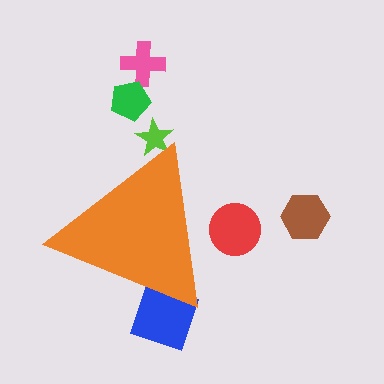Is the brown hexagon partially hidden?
No, the brown hexagon is fully visible.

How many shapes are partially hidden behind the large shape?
3 shapes are partially hidden.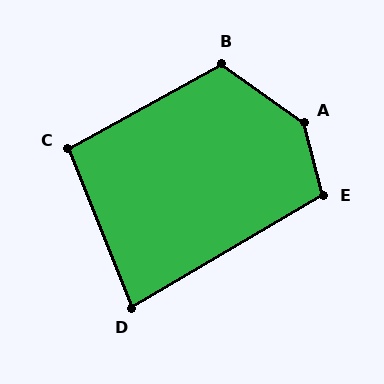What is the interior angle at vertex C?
Approximately 97 degrees (obtuse).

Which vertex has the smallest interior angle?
D, at approximately 81 degrees.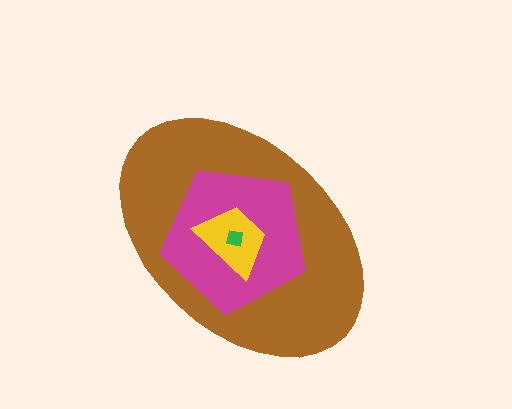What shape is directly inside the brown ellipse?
The magenta pentagon.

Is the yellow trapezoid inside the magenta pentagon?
Yes.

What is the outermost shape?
The brown ellipse.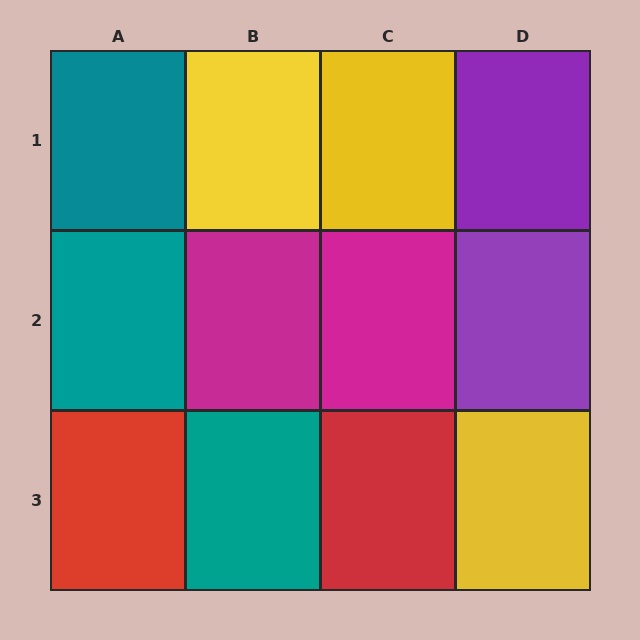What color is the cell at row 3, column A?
Red.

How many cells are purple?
2 cells are purple.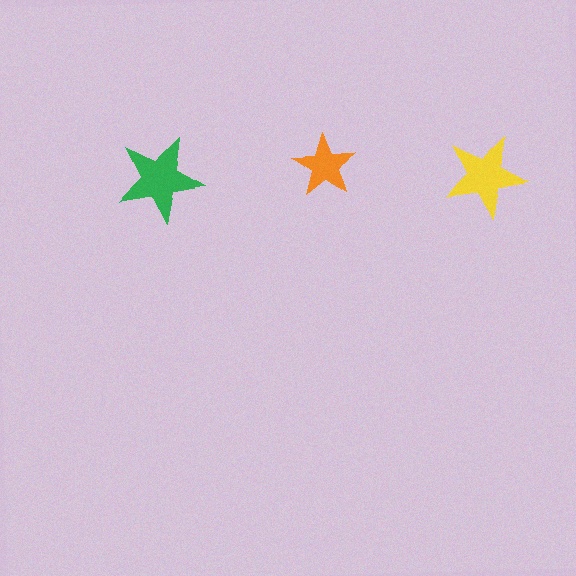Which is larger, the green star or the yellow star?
The green one.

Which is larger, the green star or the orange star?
The green one.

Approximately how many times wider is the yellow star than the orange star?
About 1.5 times wider.